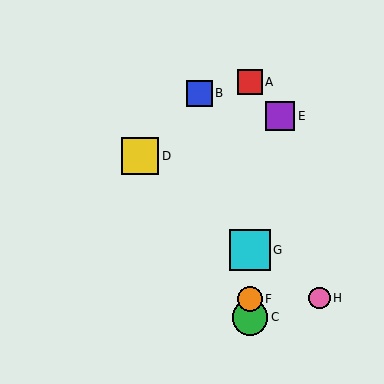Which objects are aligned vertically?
Objects A, C, F, G are aligned vertically.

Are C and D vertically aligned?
No, C is at x≈250 and D is at x≈140.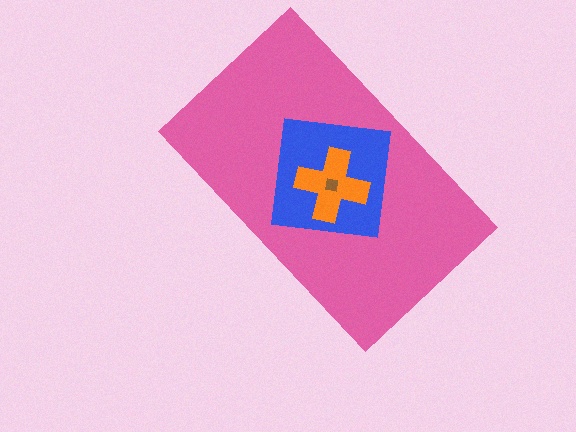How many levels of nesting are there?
4.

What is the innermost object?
The brown square.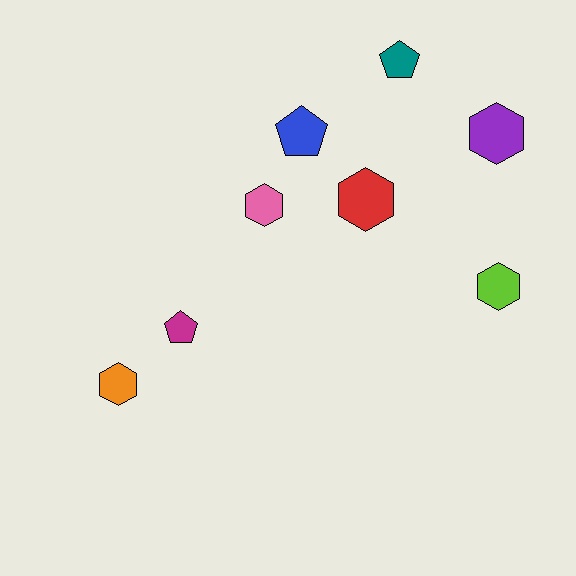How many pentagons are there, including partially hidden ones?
There are 3 pentagons.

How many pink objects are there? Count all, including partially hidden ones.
There is 1 pink object.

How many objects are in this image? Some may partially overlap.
There are 8 objects.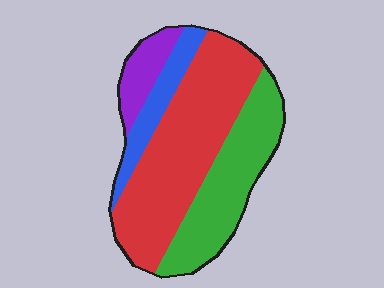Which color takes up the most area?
Red, at roughly 50%.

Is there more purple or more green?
Green.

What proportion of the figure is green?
Green takes up about one third (1/3) of the figure.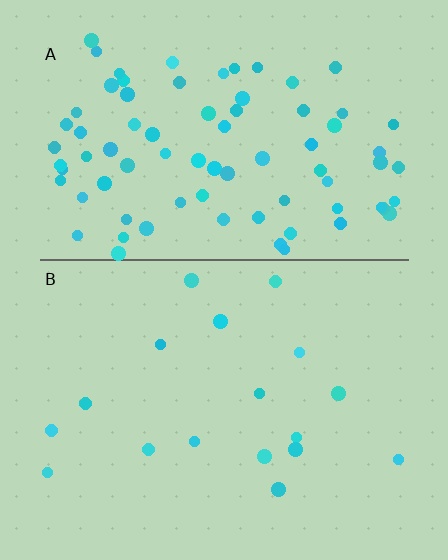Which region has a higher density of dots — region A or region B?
A (the top).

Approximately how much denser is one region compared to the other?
Approximately 4.5× — region A over region B.